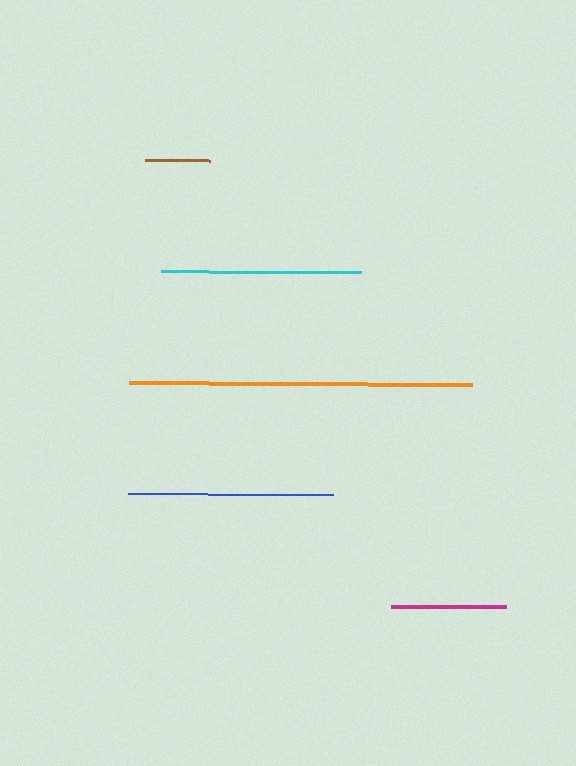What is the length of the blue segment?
The blue segment is approximately 204 pixels long.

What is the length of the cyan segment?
The cyan segment is approximately 200 pixels long.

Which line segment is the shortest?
The brown line is the shortest at approximately 65 pixels.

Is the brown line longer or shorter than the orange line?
The orange line is longer than the brown line.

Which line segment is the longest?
The orange line is the longest at approximately 343 pixels.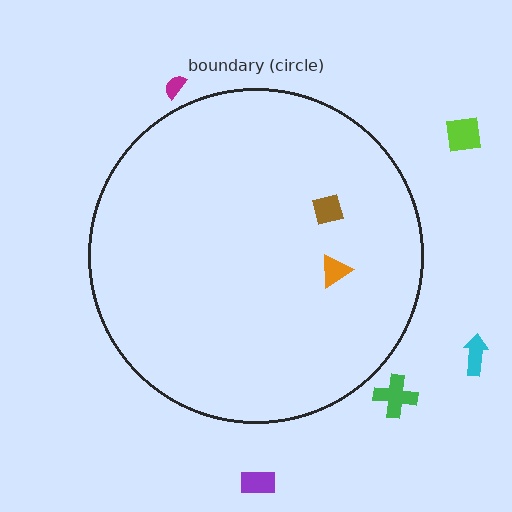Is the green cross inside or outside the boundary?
Outside.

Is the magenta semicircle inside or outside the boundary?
Outside.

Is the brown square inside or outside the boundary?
Inside.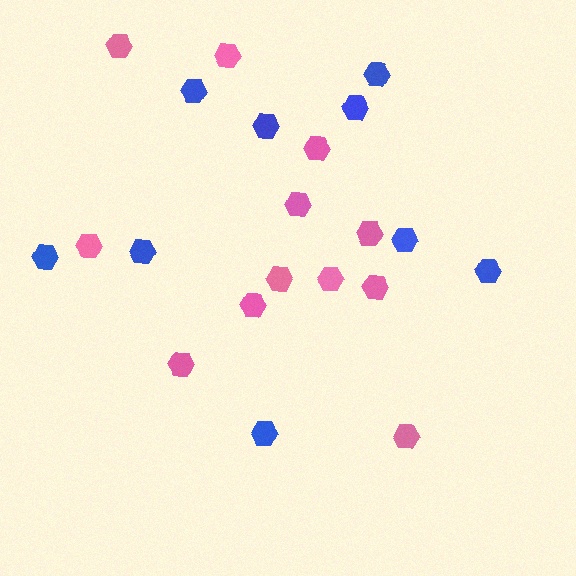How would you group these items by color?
There are 2 groups: one group of pink hexagons (12) and one group of blue hexagons (9).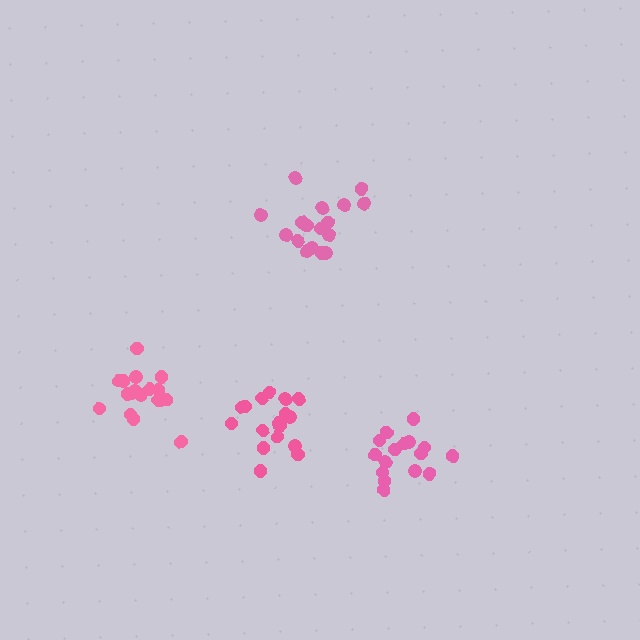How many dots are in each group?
Group 1: 16 dots, Group 2: 17 dots, Group 3: 18 dots, Group 4: 18 dots (69 total).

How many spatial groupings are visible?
There are 4 spatial groupings.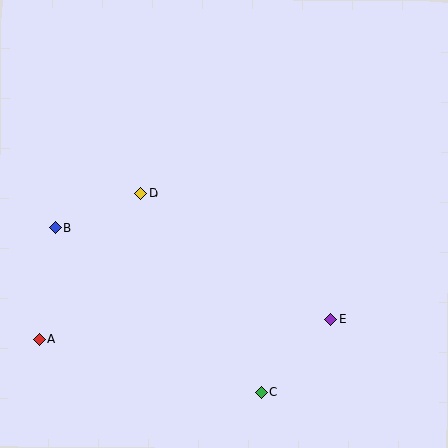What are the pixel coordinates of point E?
Point E is at (331, 319).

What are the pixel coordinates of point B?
Point B is at (55, 227).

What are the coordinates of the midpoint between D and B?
The midpoint between D and B is at (98, 211).